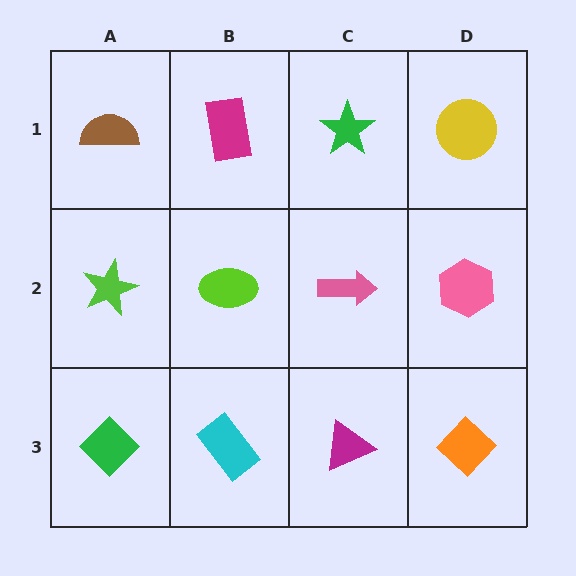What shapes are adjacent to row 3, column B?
A lime ellipse (row 2, column B), a green diamond (row 3, column A), a magenta triangle (row 3, column C).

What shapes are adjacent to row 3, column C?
A pink arrow (row 2, column C), a cyan rectangle (row 3, column B), an orange diamond (row 3, column D).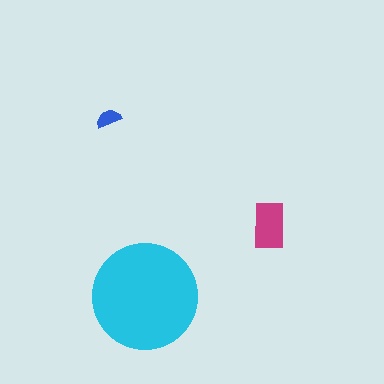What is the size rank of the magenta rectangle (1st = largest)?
2nd.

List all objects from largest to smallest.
The cyan circle, the magenta rectangle, the blue semicircle.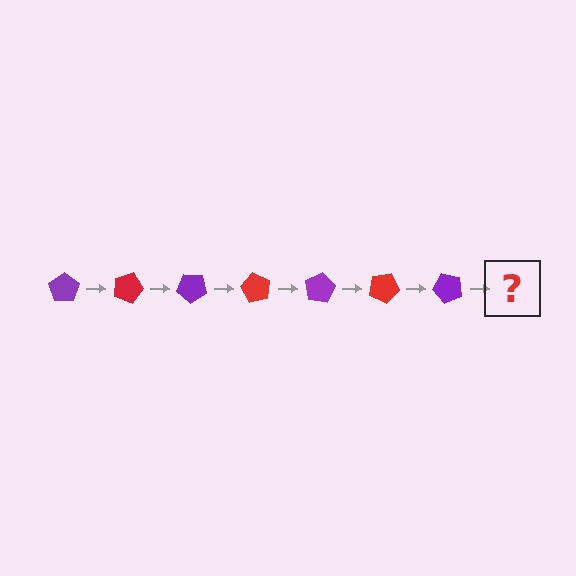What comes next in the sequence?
The next element should be a red pentagon, rotated 140 degrees from the start.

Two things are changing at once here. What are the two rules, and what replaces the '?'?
The two rules are that it rotates 20 degrees each step and the color cycles through purple and red. The '?' should be a red pentagon, rotated 140 degrees from the start.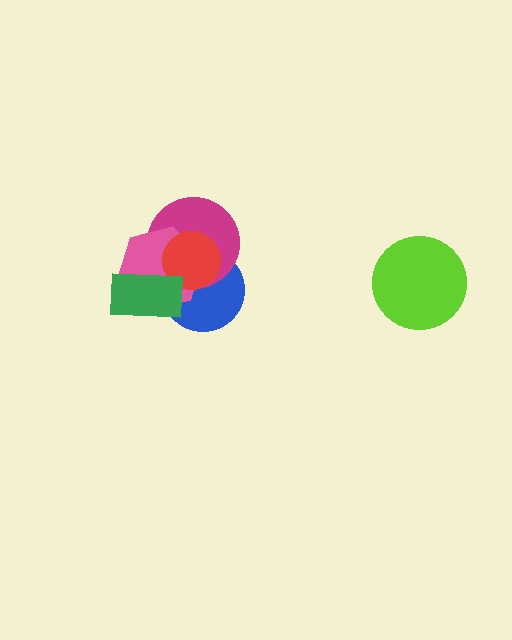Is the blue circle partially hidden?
Yes, it is partially covered by another shape.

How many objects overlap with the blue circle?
4 objects overlap with the blue circle.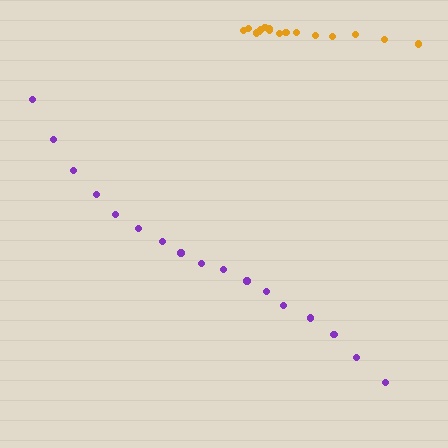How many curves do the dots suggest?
There are 2 distinct paths.